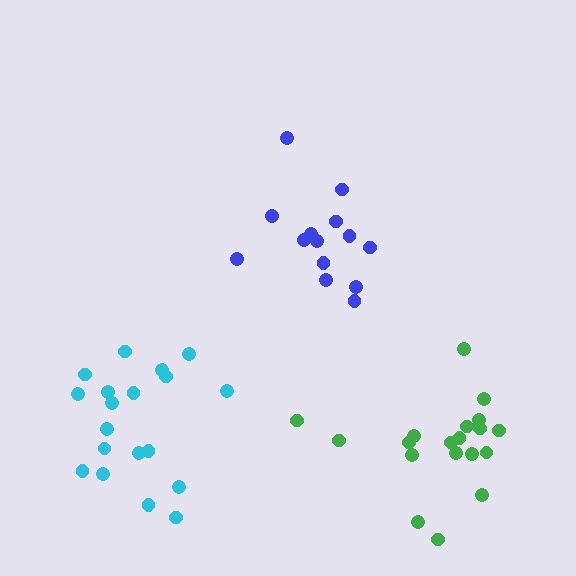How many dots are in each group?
Group 1: 14 dots, Group 2: 19 dots, Group 3: 19 dots (52 total).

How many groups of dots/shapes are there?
There are 3 groups.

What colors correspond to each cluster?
The clusters are colored: blue, cyan, green.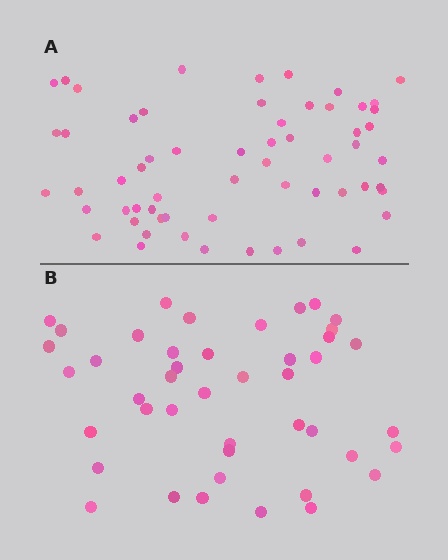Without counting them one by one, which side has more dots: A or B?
Region A (the top region) has more dots.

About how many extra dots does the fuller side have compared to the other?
Region A has approximately 15 more dots than region B.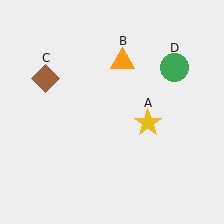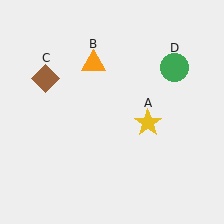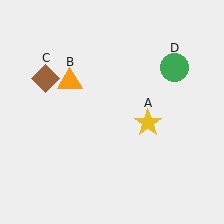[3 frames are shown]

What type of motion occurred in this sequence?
The orange triangle (object B) rotated counterclockwise around the center of the scene.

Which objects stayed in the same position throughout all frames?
Yellow star (object A) and brown diamond (object C) and green circle (object D) remained stationary.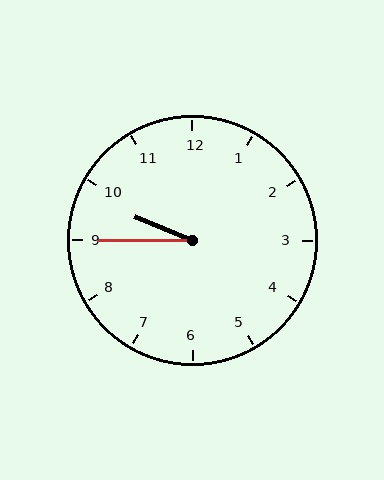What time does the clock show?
9:45.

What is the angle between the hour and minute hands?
Approximately 22 degrees.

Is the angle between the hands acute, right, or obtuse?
It is acute.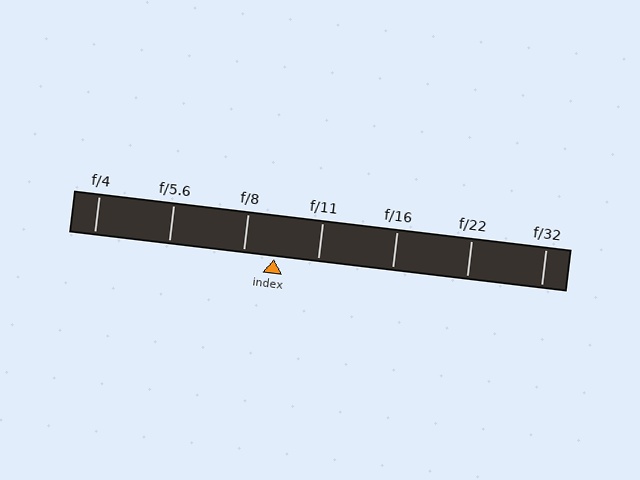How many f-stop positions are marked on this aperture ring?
There are 7 f-stop positions marked.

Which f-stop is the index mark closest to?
The index mark is closest to f/8.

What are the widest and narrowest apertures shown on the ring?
The widest aperture shown is f/4 and the narrowest is f/32.